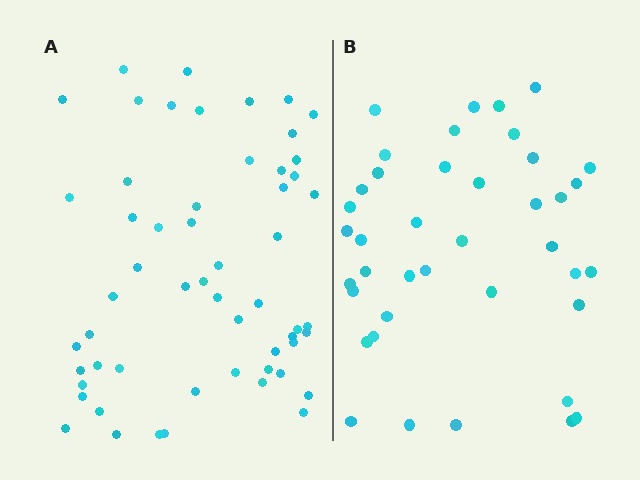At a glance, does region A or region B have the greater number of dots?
Region A (the left region) has more dots.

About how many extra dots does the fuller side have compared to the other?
Region A has approximately 15 more dots than region B.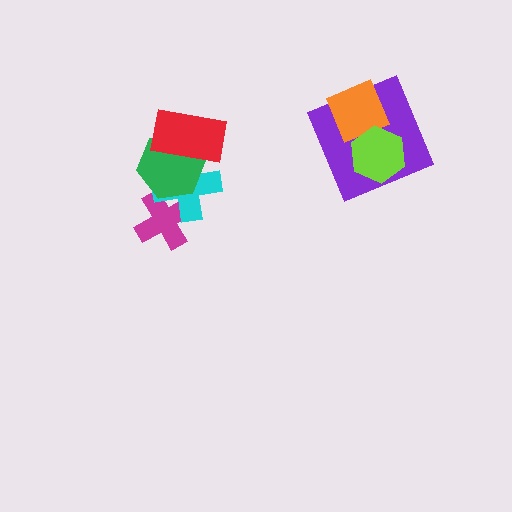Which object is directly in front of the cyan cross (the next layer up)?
The green hexagon is directly in front of the cyan cross.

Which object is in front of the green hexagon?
The red rectangle is in front of the green hexagon.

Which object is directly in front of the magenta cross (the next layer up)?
The cyan cross is directly in front of the magenta cross.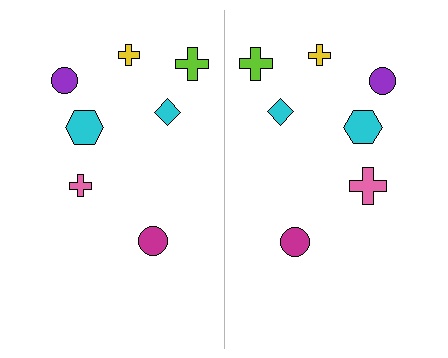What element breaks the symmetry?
The pink cross on the right side has a different size than its mirror counterpart.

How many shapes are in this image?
There are 14 shapes in this image.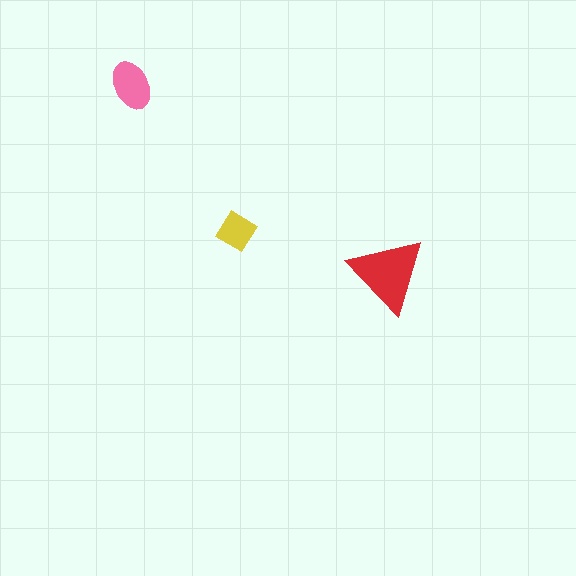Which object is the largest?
The red triangle.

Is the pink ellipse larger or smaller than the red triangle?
Smaller.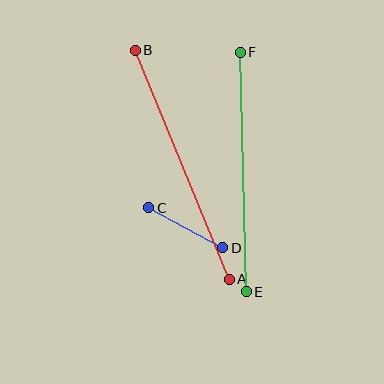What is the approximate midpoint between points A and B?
The midpoint is at approximately (182, 165) pixels.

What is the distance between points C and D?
The distance is approximately 84 pixels.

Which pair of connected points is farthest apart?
Points A and B are farthest apart.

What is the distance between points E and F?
The distance is approximately 240 pixels.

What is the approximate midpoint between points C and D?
The midpoint is at approximately (186, 228) pixels.